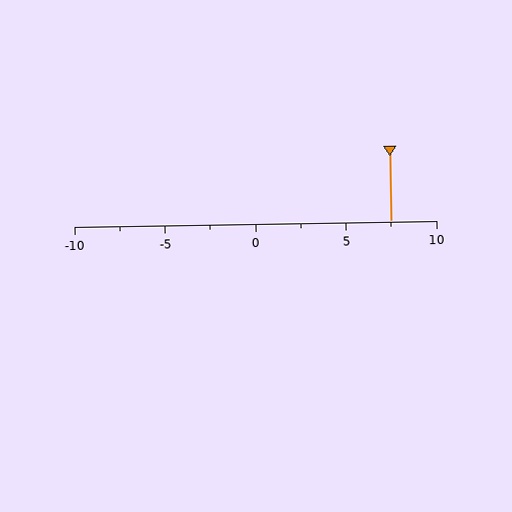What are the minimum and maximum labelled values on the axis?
The axis runs from -10 to 10.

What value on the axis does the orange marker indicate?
The marker indicates approximately 7.5.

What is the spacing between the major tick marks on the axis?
The major ticks are spaced 5 apart.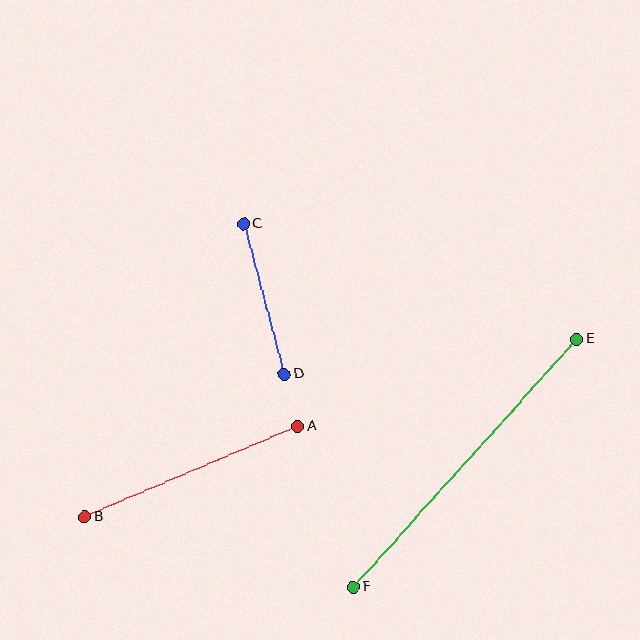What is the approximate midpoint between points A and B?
The midpoint is at approximately (191, 471) pixels.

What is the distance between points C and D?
The distance is approximately 156 pixels.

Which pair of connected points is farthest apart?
Points E and F are farthest apart.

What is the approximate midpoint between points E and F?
The midpoint is at approximately (465, 463) pixels.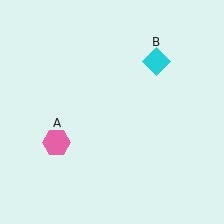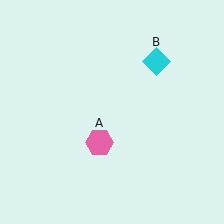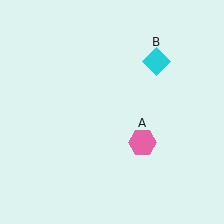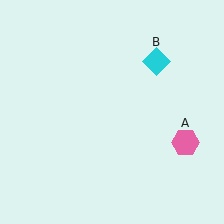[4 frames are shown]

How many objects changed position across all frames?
1 object changed position: pink hexagon (object A).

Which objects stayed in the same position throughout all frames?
Cyan diamond (object B) remained stationary.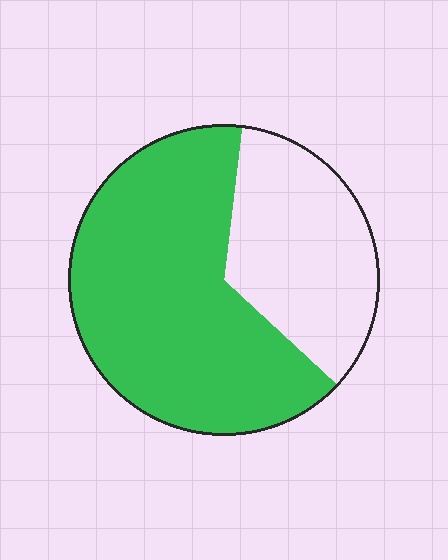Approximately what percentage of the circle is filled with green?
Approximately 65%.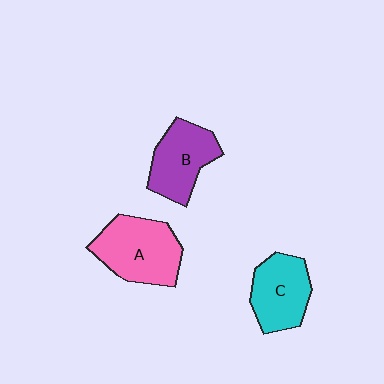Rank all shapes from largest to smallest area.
From largest to smallest: A (pink), B (purple), C (cyan).